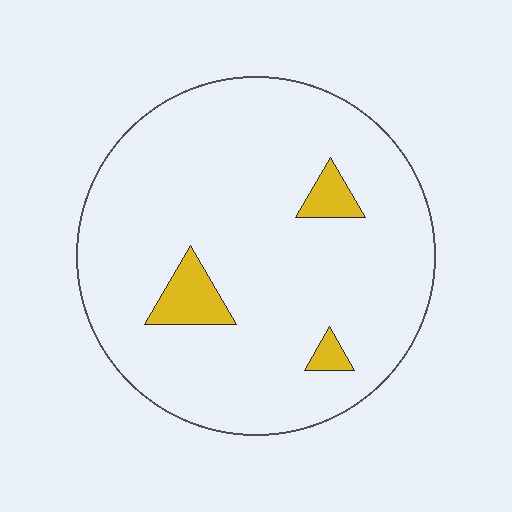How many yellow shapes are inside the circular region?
3.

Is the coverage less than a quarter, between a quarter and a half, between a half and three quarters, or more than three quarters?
Less than a quarter.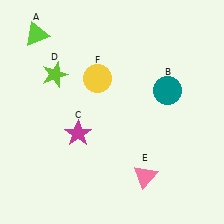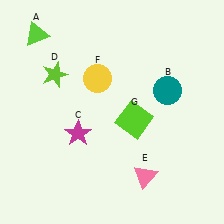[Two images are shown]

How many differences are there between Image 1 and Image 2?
There is 1 difference between the two images.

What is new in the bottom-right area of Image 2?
A lime square (G) was added in the bottom-right area of Image 2.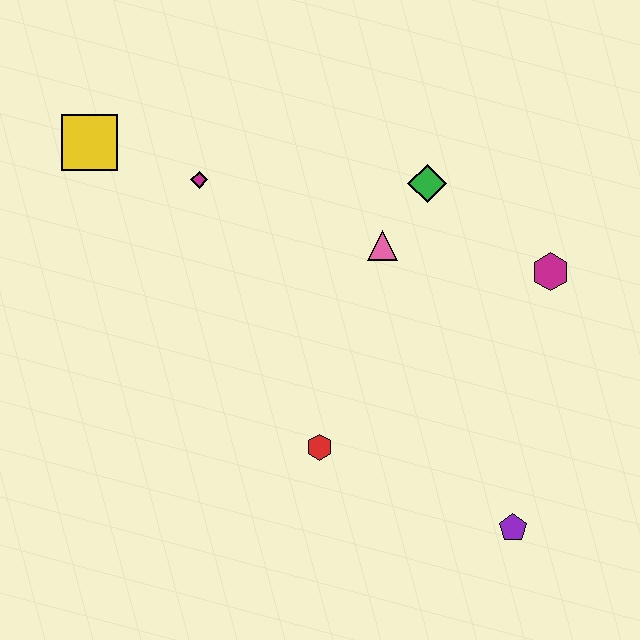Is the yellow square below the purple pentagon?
No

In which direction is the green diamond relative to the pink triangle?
The green diamond is above the pink triangle.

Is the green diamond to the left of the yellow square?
No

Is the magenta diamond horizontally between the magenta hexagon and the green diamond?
No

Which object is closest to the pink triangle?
The green diamond is closest to the pink triangle.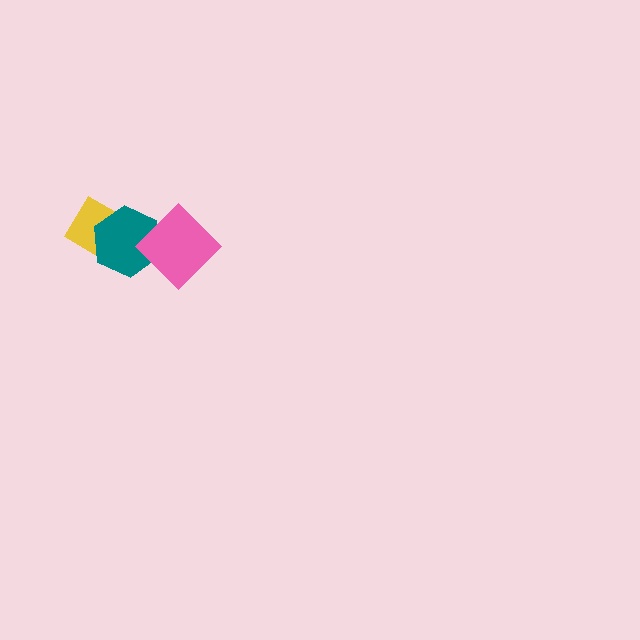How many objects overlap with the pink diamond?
1 object overlaps with the pink diamond.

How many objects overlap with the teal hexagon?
2 objects overlap with the teal hexagon.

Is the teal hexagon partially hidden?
Yes, it is partially covered by another shape.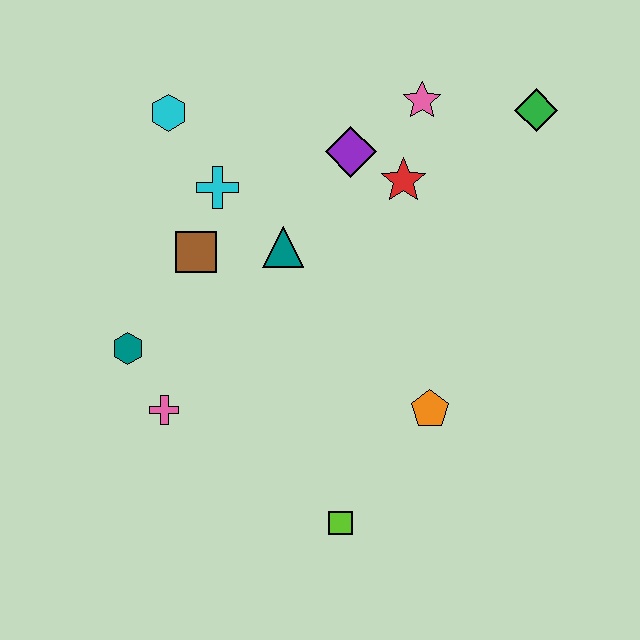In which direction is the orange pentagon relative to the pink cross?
The orange pentagon is to the right of the pink cross.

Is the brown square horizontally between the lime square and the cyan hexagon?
Yes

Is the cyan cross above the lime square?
Yes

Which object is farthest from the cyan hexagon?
The lime square is farthest from the cyan hexagon.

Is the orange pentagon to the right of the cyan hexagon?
Yes